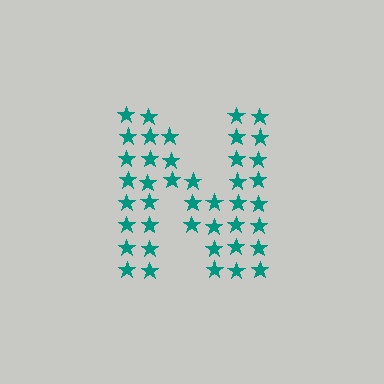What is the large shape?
The large shape is the letter N.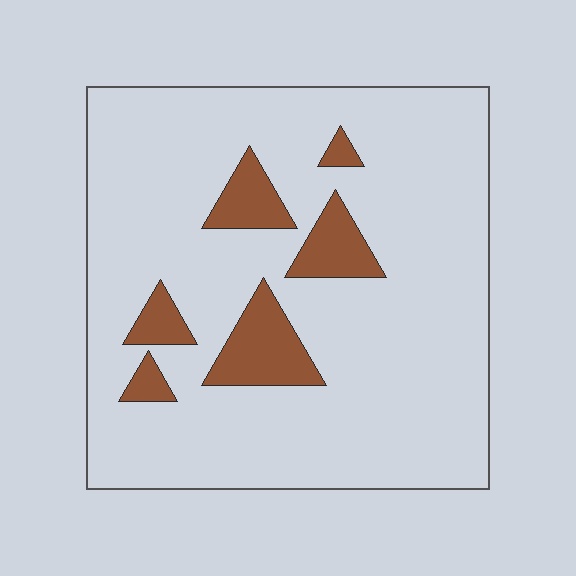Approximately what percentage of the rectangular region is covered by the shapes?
Approximately 15%.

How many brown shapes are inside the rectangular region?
6.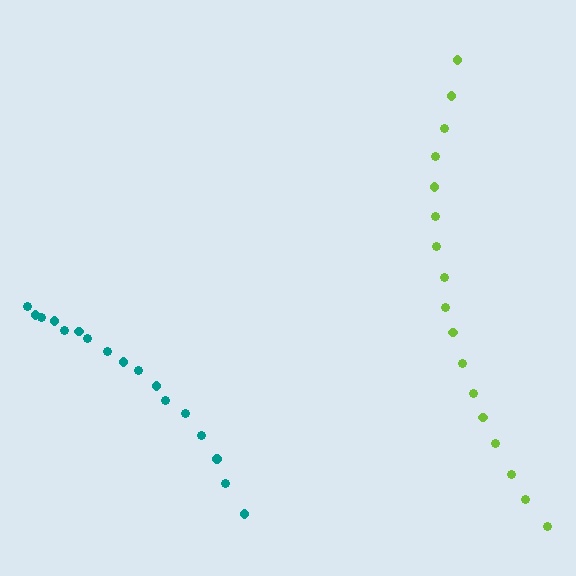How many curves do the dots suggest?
There are 2 distinct paths.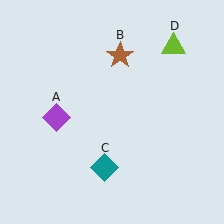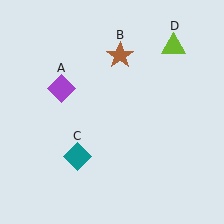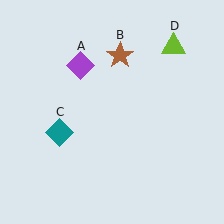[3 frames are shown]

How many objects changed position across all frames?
2 objects changed position: purple diamond (object A), teal diamond (object C).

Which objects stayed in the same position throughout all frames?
Brown star (object B) and lime triangle (object D) remained stationary.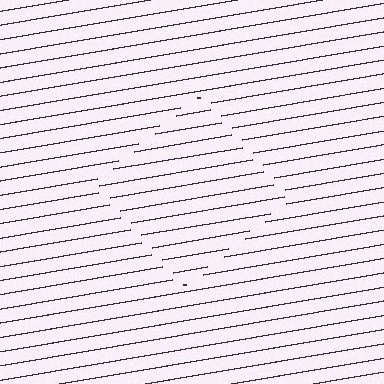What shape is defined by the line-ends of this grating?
An illusory square. The interior of the shape contains the same grating, shifted by half a period — the contour is defined by the phase discontinuity where line-ends from the inner and outer gratings abut.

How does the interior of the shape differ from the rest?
The interior of the shape contains the same grating, shifted by half a period — the contour is defined by the phase discontinuity where line-ends from the inner and outer gratings abut.